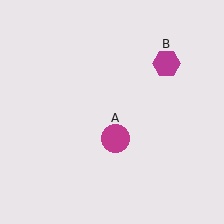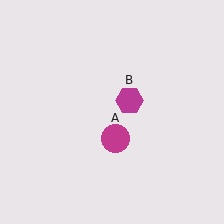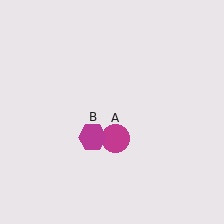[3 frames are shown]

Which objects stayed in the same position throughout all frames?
Magenta circle (object A) remained stationary.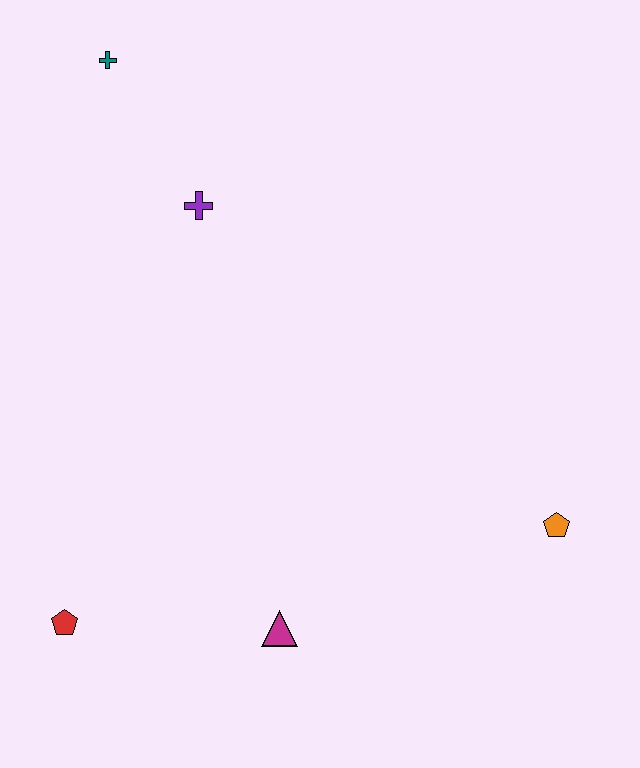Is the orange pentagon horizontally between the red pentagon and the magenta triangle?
No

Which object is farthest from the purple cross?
The orange pentagon is farthest from the purple cross.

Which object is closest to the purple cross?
The teal cross is closest to the purple cross.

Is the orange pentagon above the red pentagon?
Yes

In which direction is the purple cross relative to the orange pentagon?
The purple cross is to the left of the orange pentagon.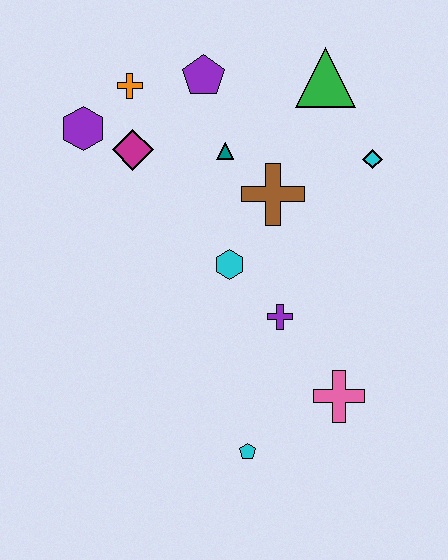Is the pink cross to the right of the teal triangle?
Yes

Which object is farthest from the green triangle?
The cyan pentagon is farthest from the green triangle.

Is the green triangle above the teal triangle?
Yes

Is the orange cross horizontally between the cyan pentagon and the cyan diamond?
No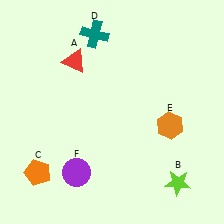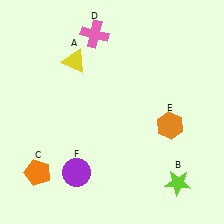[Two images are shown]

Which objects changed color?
A changed from red to yellow. D changed from teal to pink.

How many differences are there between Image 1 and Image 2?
There are 2 differences between the two images.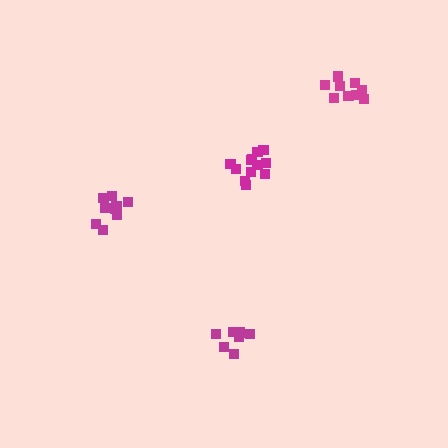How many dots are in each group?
Group 1: 10 dots, Group 2: 12 dots, Group 3: 9 dots, Group 4: 7 dots (38 total).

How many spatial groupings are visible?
There are 4 spatial groupings.